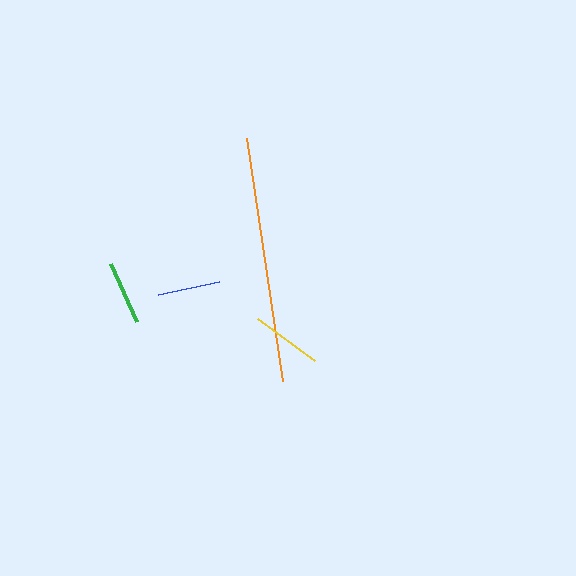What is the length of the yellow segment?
The yellow segment is approximately 70 pixels long.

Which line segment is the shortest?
The blue line is the shortest at approximately 63 pixels.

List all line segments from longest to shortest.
From longest to shortest: orange, yellow, green, blue.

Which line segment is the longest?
The orange line is the longest at approximately 246 pixels.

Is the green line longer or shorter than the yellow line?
The yellow line is longer than the green line.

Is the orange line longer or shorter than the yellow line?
The orange line is longer than the yellow line.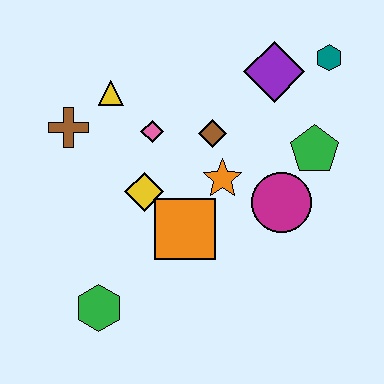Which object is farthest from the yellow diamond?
The teal hexagon is farthest from the yellow diamond.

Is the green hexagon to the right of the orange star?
No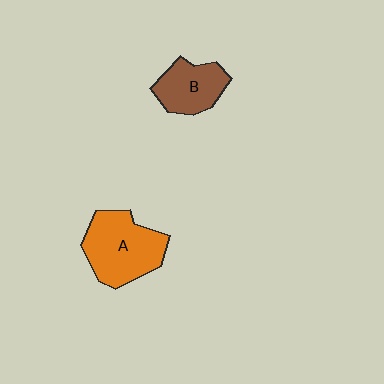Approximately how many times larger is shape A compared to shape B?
Approximately 1.5 times.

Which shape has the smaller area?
Shape B (brown).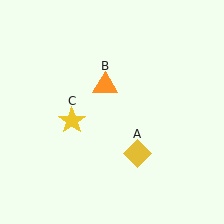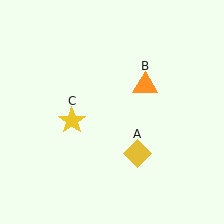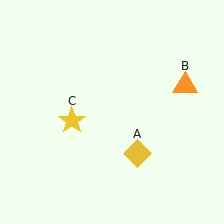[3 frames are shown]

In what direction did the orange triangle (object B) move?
The orange triangle (object B) moved right.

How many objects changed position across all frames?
1 object changed position: orange triangle (object B).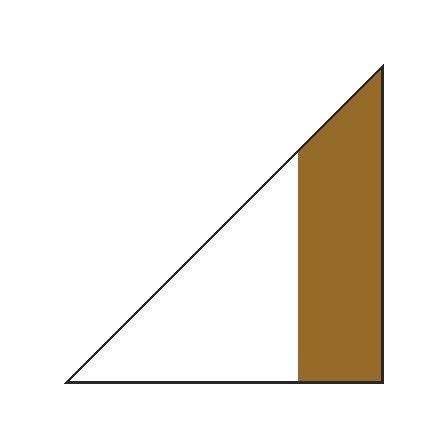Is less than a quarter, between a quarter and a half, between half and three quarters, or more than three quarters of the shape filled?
Between a quarter and a half.